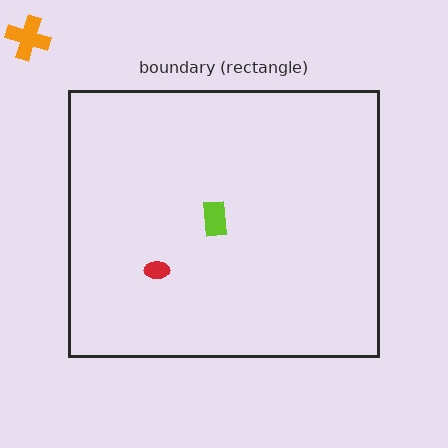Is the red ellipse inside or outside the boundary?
Inside.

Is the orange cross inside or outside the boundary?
Outside.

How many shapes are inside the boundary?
2 inside, 1 outside.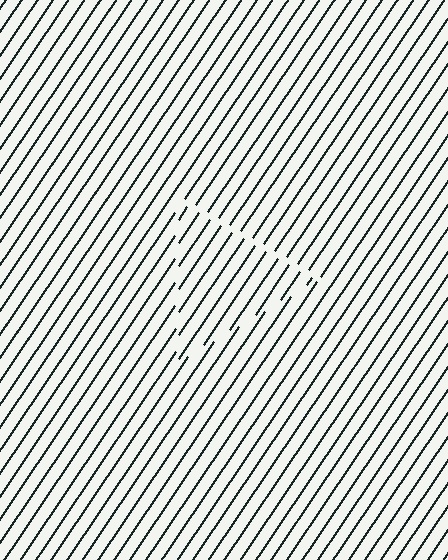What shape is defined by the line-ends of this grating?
An illusory triangle. The interior of the shape contains the same grating, shifted by half a period — the contour is defined by the phase discontinuity where line-ends from the inner and outer gratings abut.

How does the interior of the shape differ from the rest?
The interior of the shape contains the same grating, shifted by half a period — the contour is defined by the phase discontinuity where line-ends from the inner and outer gratings abut.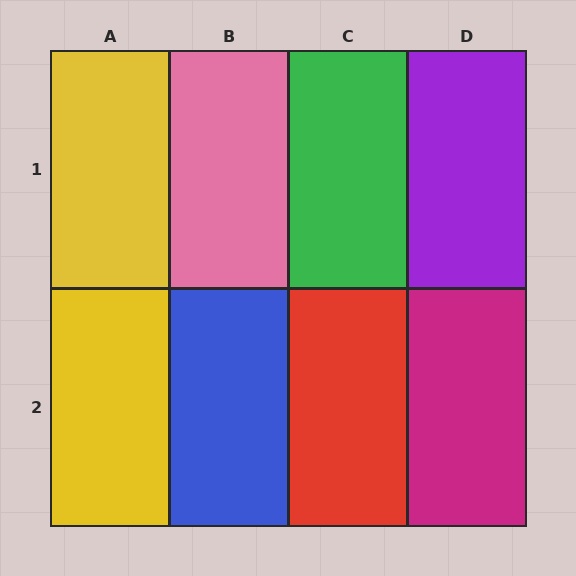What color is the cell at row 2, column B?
Blue.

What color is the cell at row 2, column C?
Red.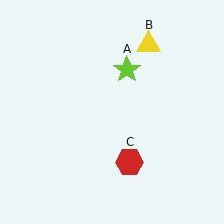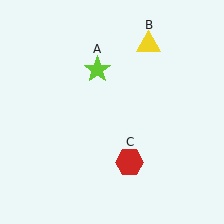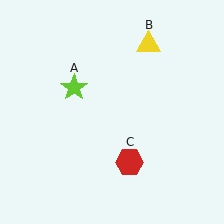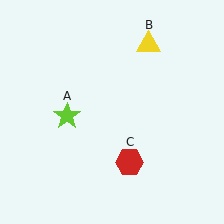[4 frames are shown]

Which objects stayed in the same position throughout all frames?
Yellow triangle (object B) and red hexagon (object C) remained stationary.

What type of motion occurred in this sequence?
The lime star (object A) rotated counterclockwise around the center of the scene.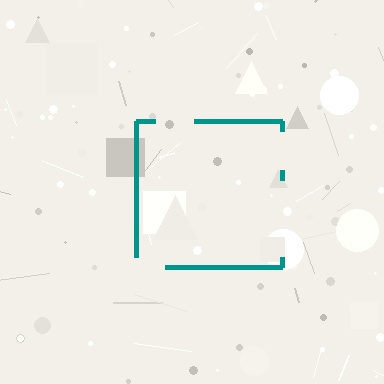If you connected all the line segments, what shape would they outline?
They would outline a square.